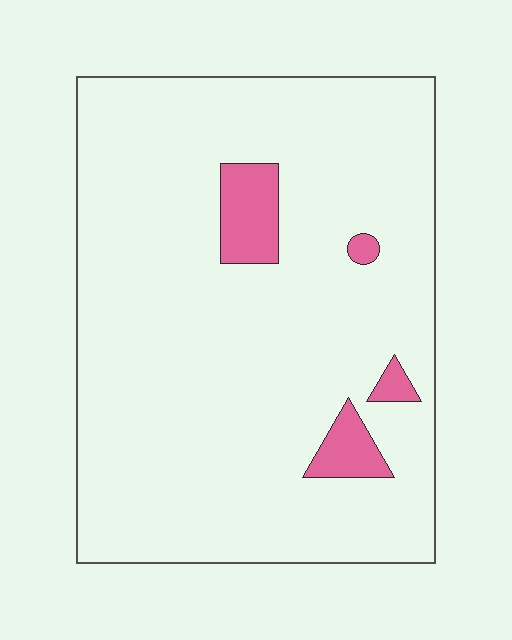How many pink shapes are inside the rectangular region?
4.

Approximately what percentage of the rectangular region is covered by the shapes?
Approximately 5%.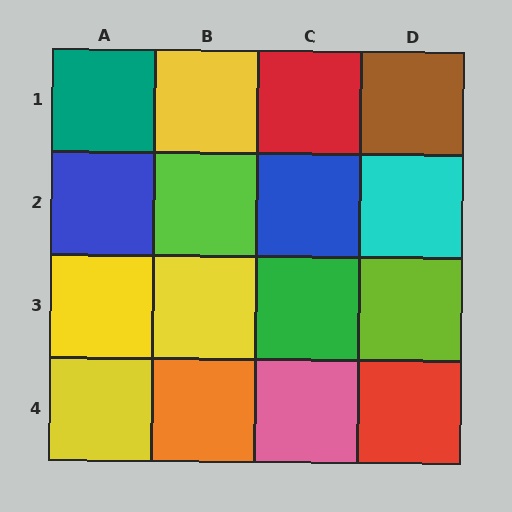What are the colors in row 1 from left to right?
Teal, yellow, red, brown.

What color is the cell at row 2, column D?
Cyan.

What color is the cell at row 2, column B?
Lime.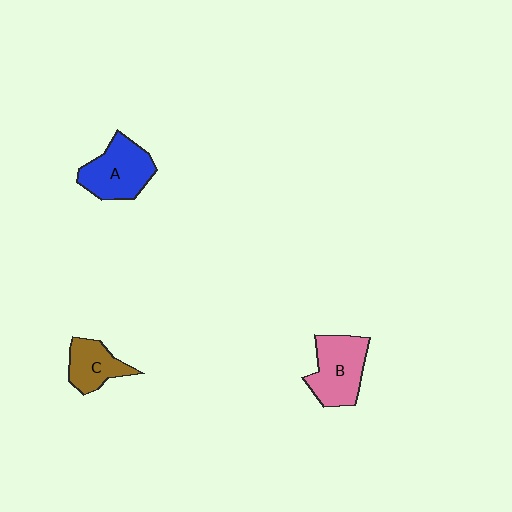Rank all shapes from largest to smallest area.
From largest to smallest: B (pink), A (blue), C (brown).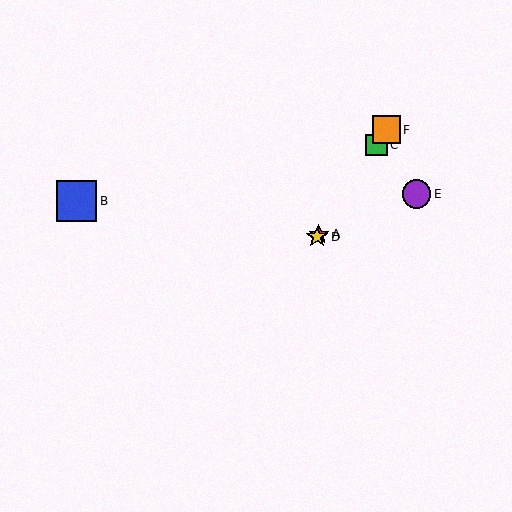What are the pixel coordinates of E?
Object E is at (416, 194).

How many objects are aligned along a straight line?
4 objects (A, C, D, F) are aligned along a straight line.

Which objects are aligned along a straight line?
Objects A, C, D, F are aligned along a straight line.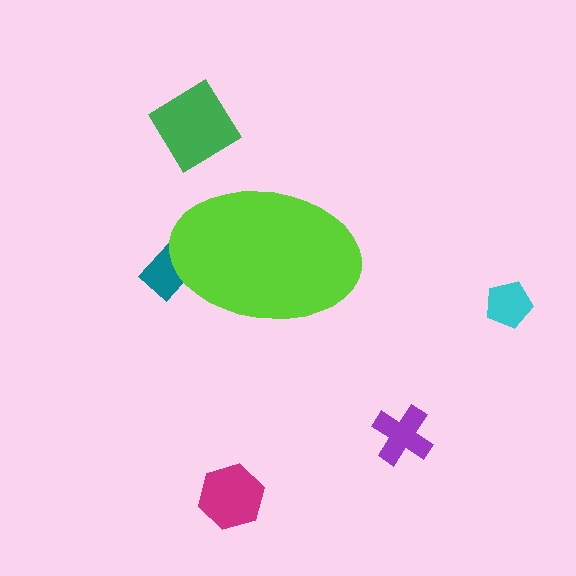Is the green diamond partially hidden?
No, the green diamond is fully visible.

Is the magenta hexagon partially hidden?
No, the magenta hexagon is fully visible.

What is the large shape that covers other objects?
A lime ellipse.